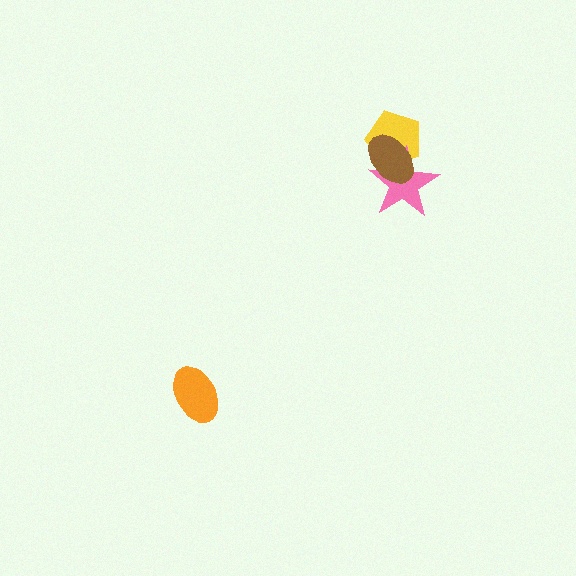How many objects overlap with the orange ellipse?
0 objects overlap with the orange ellipse.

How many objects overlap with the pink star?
2 objects overlap with the pink star.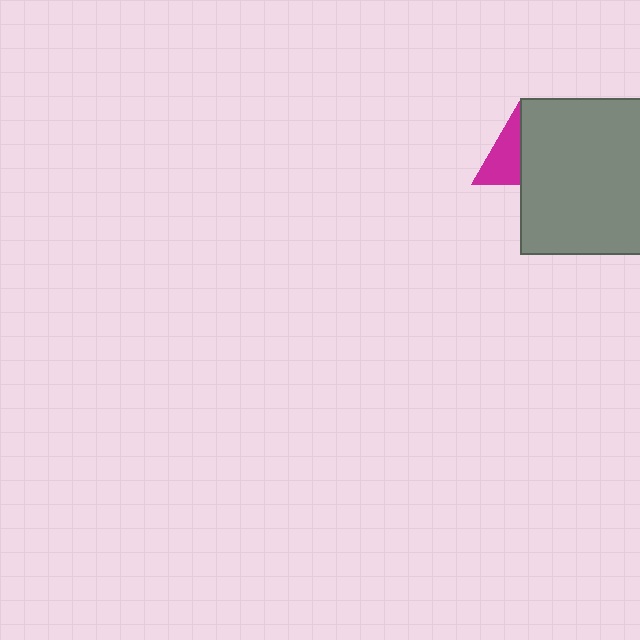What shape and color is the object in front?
The object in front is a gray rectangle.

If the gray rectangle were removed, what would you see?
You would see the complete magenta triangle.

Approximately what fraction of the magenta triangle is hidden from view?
Roughly 50% of the magenta triangle is hidden behind the gray rectangle.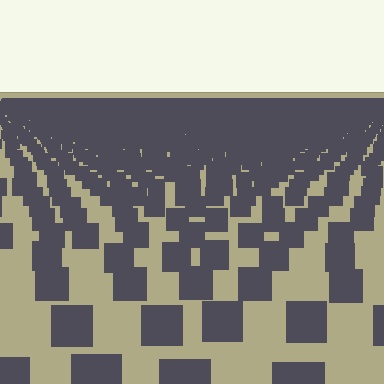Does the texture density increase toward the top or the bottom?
Density increases toward the top.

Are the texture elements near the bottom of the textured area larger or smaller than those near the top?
Larger. Near the bottom, elements are closer to the viewer and appear at a bigger on-screen size.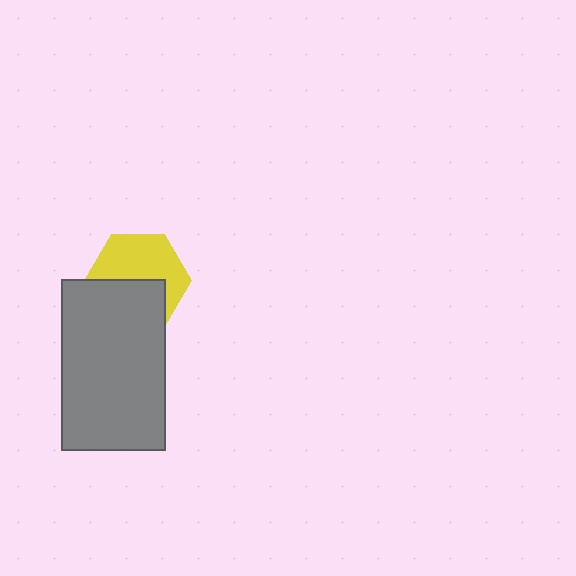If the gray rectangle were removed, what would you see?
You would see the complete yellow hexagon.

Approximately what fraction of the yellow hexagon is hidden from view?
Roughly 43% of the yellow hexagon is hidden behind the gray rectangle.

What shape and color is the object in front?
The object in front is a gray rectangle.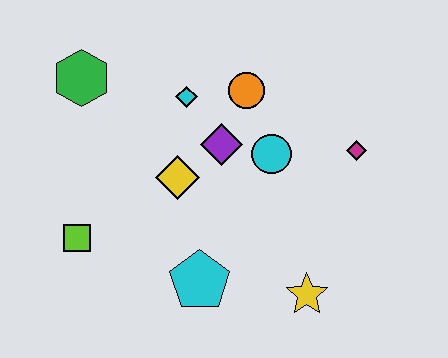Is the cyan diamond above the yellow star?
Yes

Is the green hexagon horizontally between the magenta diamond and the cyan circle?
No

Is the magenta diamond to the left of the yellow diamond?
No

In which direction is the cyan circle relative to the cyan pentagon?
The cyan circle is above the cyan pentagon.